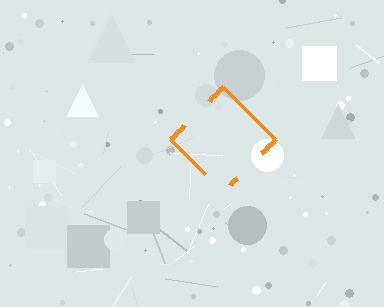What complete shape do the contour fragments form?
The contour fragments form a diamond.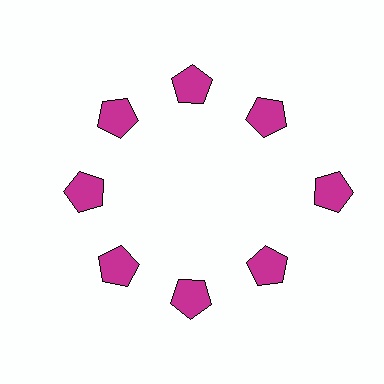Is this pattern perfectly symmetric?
No. The 8 magenta pentagons are arranged in a ring, but one element near the 3 o'clock position is pushed outward from the center, breaking the 8-fold rotational symmetry.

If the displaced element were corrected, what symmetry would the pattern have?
It would have 8-fold rotational symmetry — the pattern would map onto itself every 45 degrees.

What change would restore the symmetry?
The symmetry would be restored by moving it inward, back onto the ring so that all 8 pentagons sit at equal angles and equal distance from the center.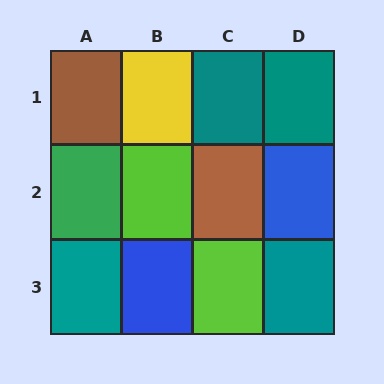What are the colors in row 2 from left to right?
Green, lime, brown, blue.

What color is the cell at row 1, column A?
Brown.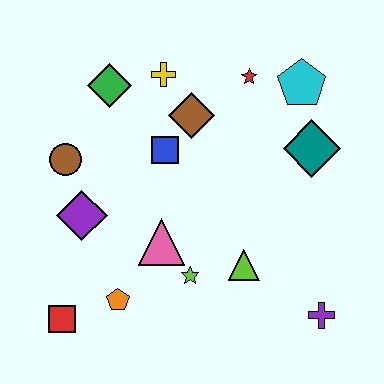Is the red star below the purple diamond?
No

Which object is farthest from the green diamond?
The purple cross is farthest from the green diamond.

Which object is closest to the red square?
The orange pentagon is closest to the red square.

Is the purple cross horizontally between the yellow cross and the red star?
No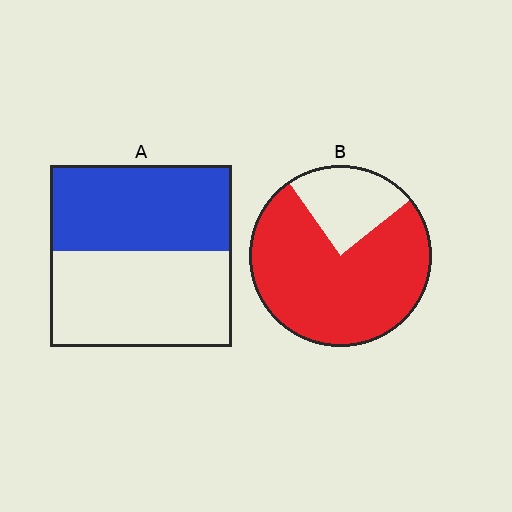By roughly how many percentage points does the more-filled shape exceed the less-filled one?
By roughly 30 percentage points (B over A).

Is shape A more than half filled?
Roughly half.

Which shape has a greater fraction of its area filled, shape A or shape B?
Shape B.